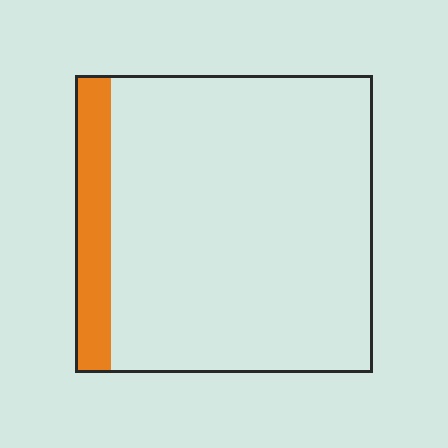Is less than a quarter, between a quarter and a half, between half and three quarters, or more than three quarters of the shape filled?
Less than a quarter.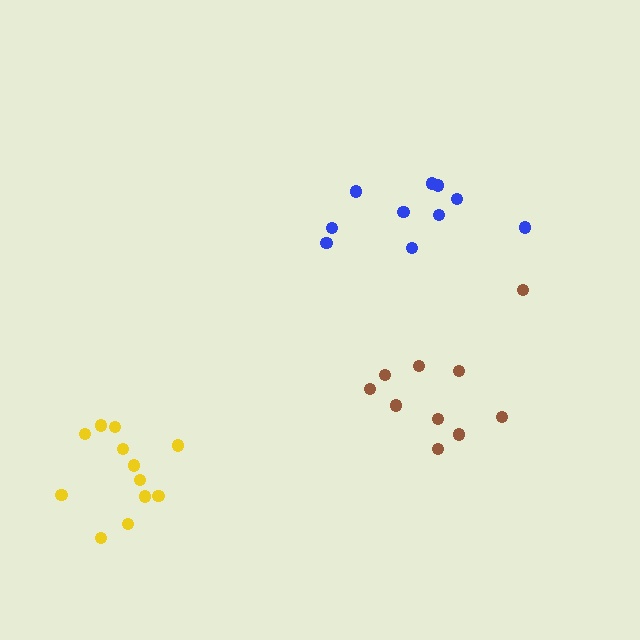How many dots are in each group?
Group 1: 12 dots, Group 2: 10 dots, Group 3: 10 dots (32 total).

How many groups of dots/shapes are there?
There are 3 groups.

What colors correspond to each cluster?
The clusters are colored: yellow, brown, blue.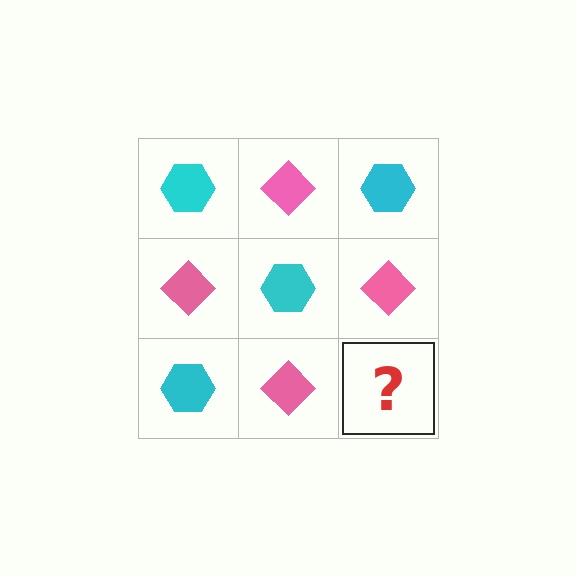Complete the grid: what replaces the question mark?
The question mark should be replaced with a cyan hexagon.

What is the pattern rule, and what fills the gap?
The rule is that it alternates cyan hexagon and pink diamond in a checkerboard pattern. The gap should be filled with a cyan hexagon.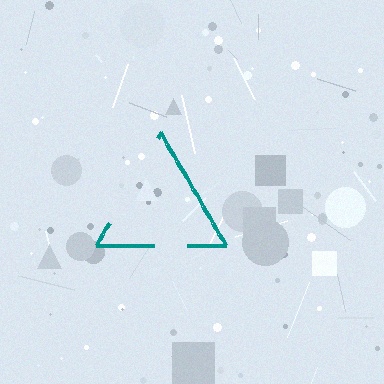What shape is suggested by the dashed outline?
The dashed outline suggests a triangle.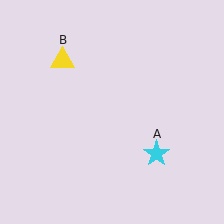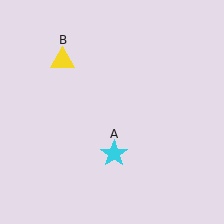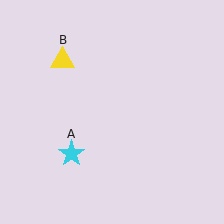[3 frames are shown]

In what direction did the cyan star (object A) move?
The cyan star (object A) moved left.